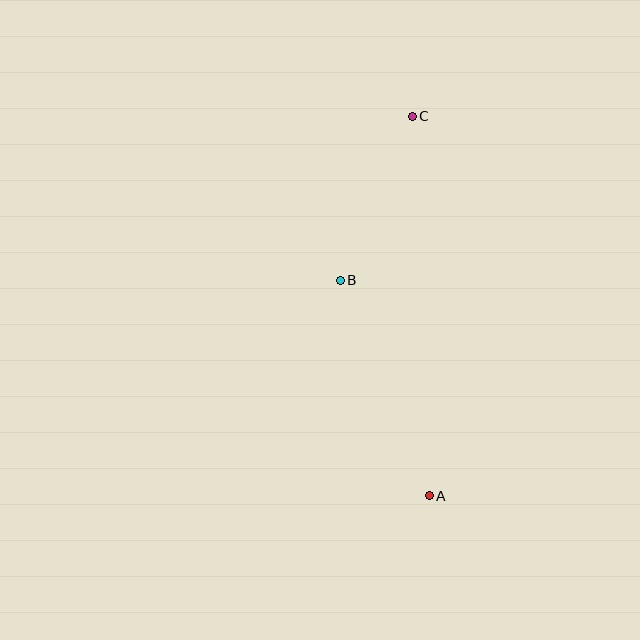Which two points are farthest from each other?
Points A and C are farthest from each other.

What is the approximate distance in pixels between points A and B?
The distance between A and B is approximately 233 pixels.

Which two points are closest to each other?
Points B and C are closest to each other.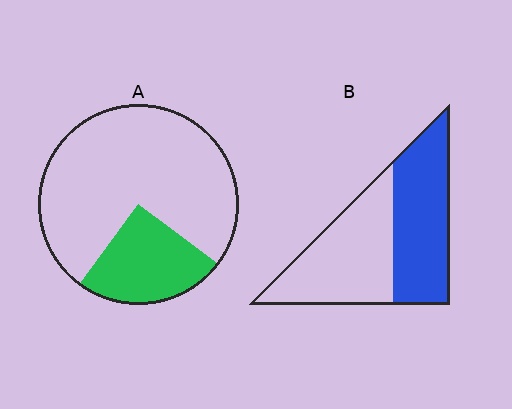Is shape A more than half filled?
No.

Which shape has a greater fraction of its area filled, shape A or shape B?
Shape B.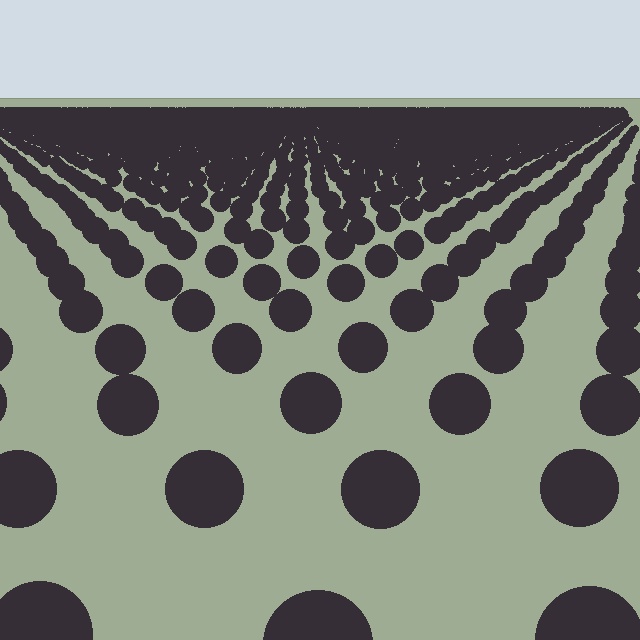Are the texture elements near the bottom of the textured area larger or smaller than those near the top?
Larger. Near the bottom, elements are closer to the viewer and appear at a bigger on-screen size.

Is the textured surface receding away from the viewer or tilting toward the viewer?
The surface is receding away from the viewer. Texture elements get smaller and denser toward the top.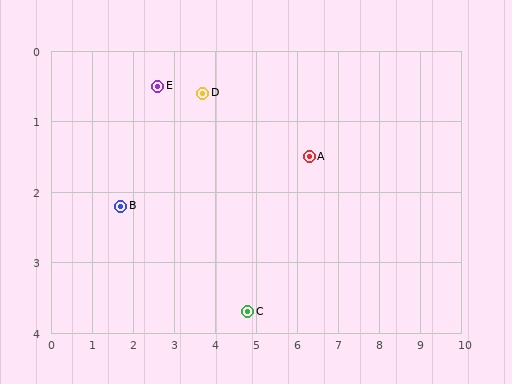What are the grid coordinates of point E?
Point E is at approximately (2.6, 0.5).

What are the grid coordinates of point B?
Point B is at approximately (1.7, 2.2).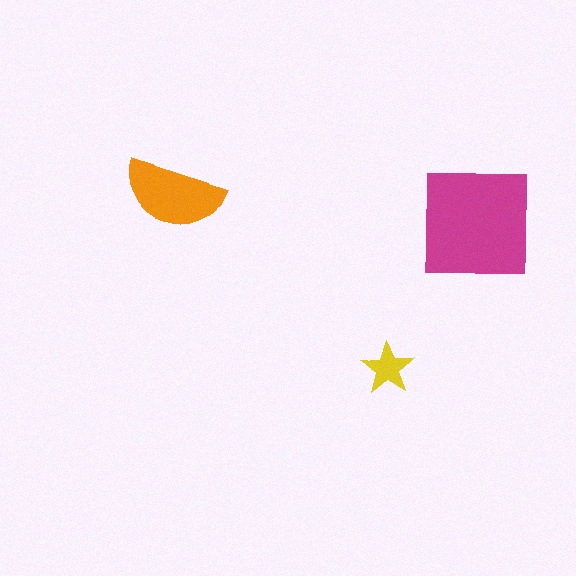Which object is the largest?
The magenta square.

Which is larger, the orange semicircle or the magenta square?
The magenta square.